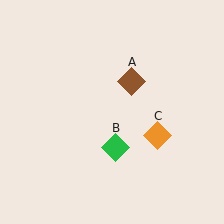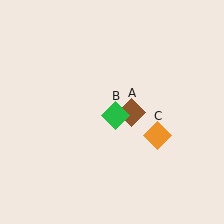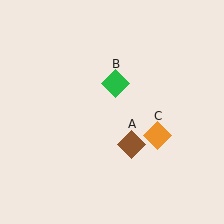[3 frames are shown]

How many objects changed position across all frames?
2 objects changed position: brown diamond (object A), green diamond (object B).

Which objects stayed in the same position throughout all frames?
Orange diamond (object C) remained stationary.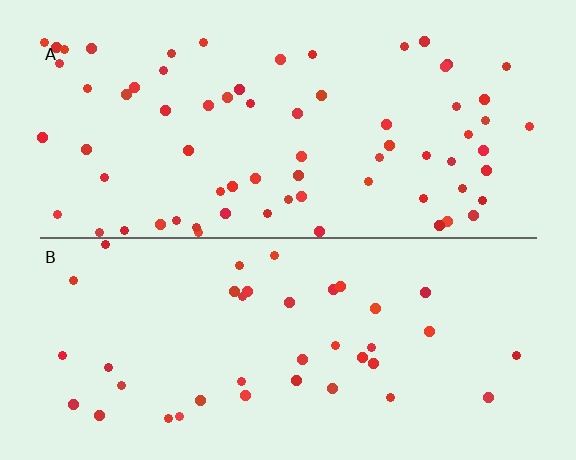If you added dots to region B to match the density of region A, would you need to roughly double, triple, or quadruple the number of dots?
Approximately double.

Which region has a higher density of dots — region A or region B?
A (the top).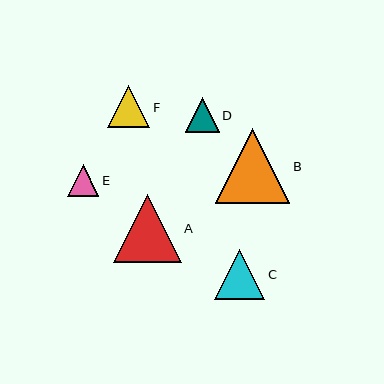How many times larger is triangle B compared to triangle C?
Triangle B is approximately 1.5 times the size of triangle C.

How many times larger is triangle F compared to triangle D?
Triangle F is approximately 1.2 times the size of triangle D.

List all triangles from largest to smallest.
From largest to smallest: B, A, C, F, D, E.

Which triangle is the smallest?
Triangle E is the smallest with a size of approximately 31 pixels.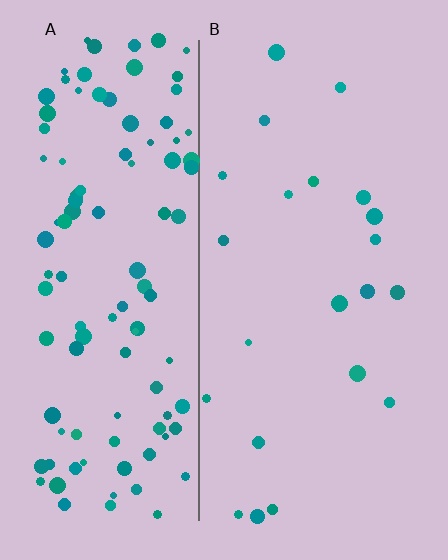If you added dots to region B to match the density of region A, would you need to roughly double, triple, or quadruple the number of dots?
Approximately quadruple.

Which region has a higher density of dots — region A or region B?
A (the left).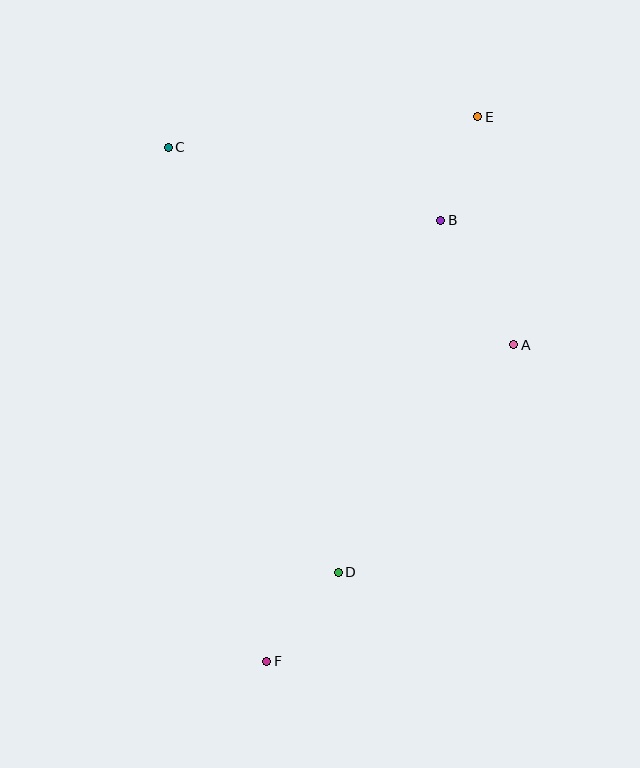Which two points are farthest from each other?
Points E and F are farthest from each other.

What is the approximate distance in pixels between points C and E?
The distance between C and E is approximately 311 pixels.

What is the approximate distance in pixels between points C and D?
The distance between C and D is approximately 458 pixels.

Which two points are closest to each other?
Points B and E are closest to each other.